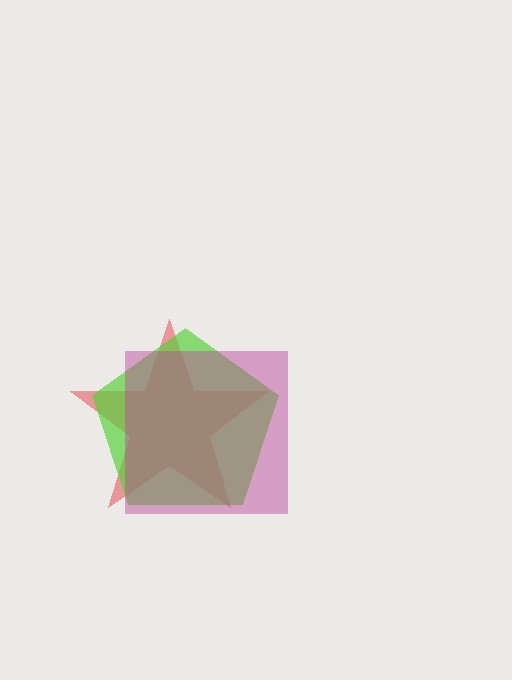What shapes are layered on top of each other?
The layered shapes are: a red star, a lime pentagon, a magenta square.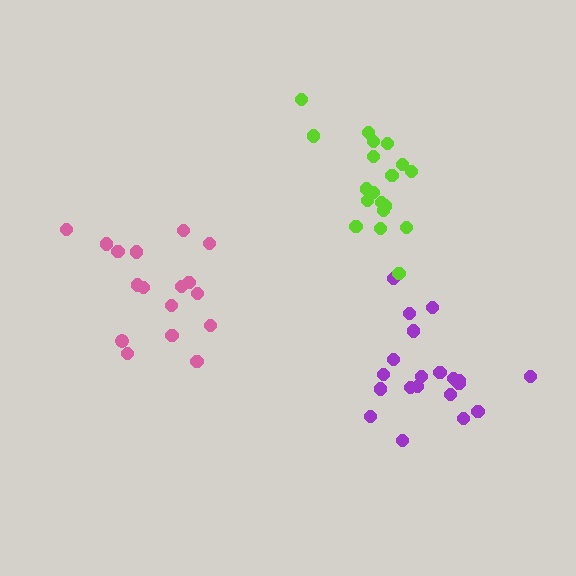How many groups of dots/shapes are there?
There are 3 groups.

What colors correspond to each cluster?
The clusters are colored: pink, purple, lime.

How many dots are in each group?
Group 1: 17 dots, Group 2: 20 dots, Group 3: 19 dots (56 total).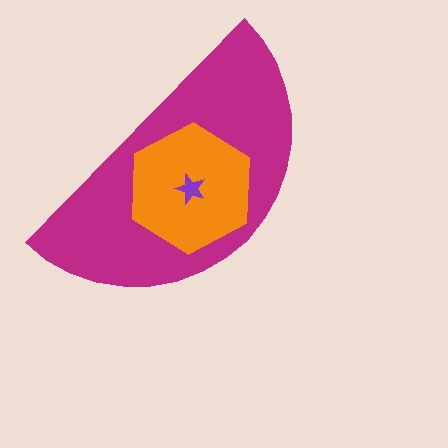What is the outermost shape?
The magenta semicircle.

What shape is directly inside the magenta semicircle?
The orange hexagon.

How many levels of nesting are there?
3.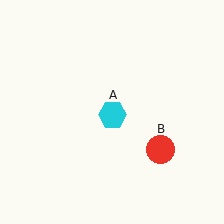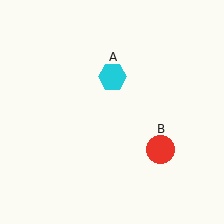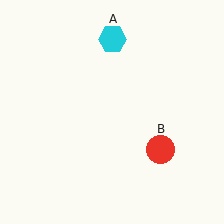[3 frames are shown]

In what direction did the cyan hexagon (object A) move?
The cyan hexagon (object A) moved up.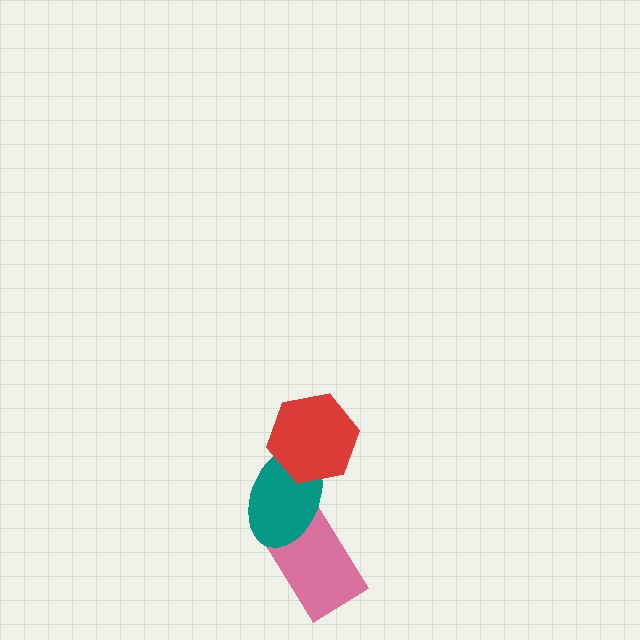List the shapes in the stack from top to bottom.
From top to bottom: the red hexagon, the teal ellipse, the pink rectangle.